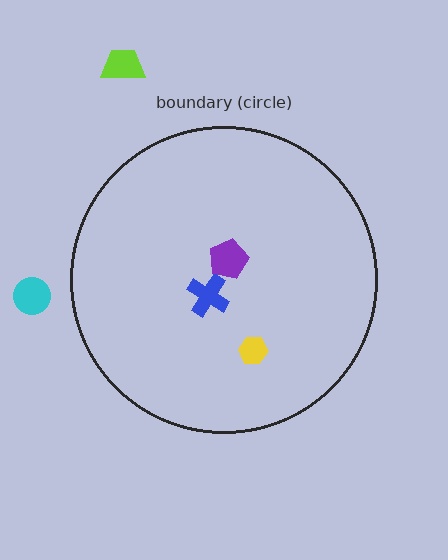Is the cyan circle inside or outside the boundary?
Outside.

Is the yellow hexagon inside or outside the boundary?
Inside.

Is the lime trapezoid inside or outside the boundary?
Outside.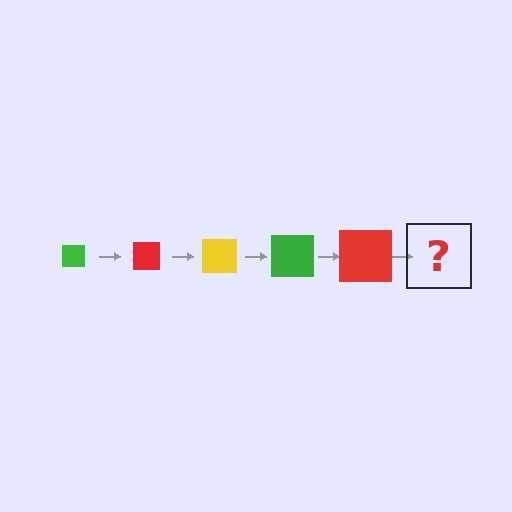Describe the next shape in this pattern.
It should be a yellow square, larger than the previous one.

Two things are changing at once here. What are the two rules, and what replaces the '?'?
The two rules are that the square grows larger each step and the color cycles through green, red, and yellow. The '?' should be a yellow square, larger than the previous one.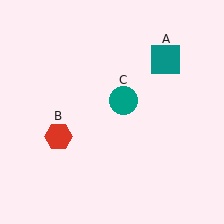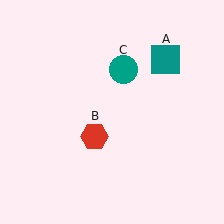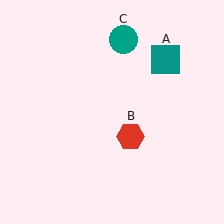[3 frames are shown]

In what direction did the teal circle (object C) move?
The teal circle (object C) moved up.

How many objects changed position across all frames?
2 objects changed position: red hexagon (object B), teal circle (object C).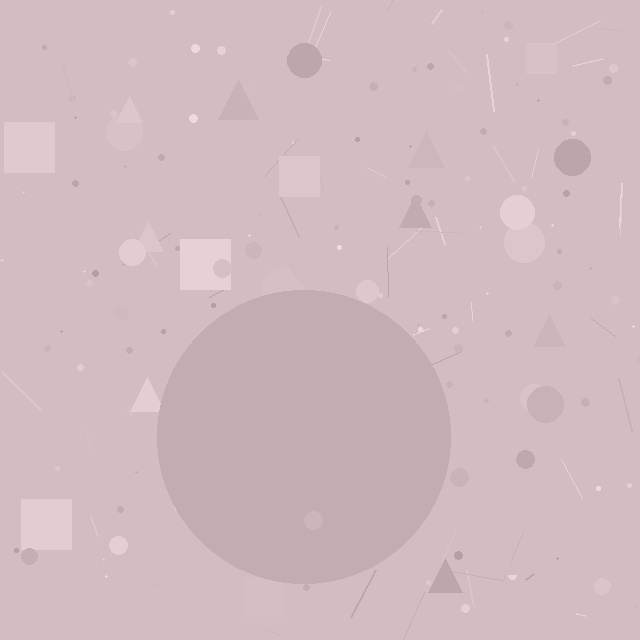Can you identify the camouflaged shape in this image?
The camouflaged shape is a circle.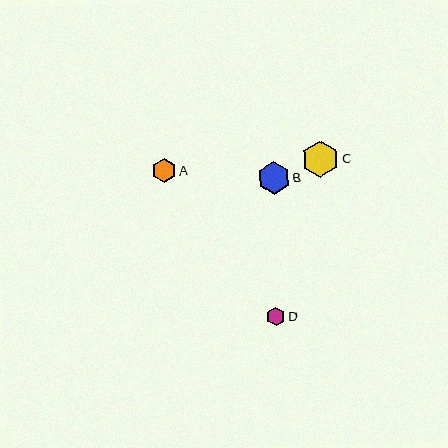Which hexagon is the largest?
Hexagon C is the largest with a size of approximately 36 pixels.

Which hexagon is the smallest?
Hexagon D is the smallest with a size of approximately 19 pixels.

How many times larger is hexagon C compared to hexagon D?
Hexagon C is approximately 1.9 times the size of hexagon D.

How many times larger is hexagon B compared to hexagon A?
Hexagon B is approximately 1.4 times the size of hexagon A.